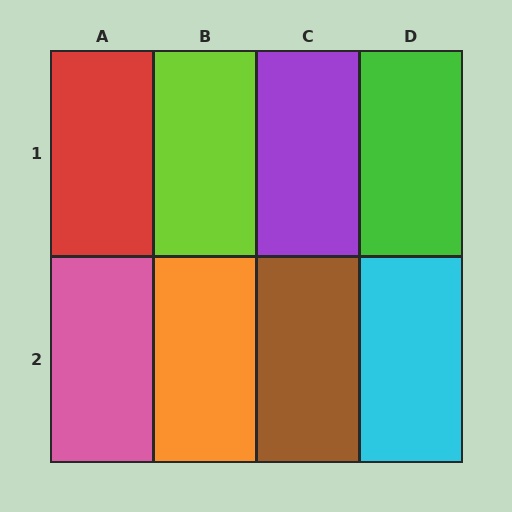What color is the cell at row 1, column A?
Red.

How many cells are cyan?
1 cell is cyan.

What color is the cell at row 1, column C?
Purple.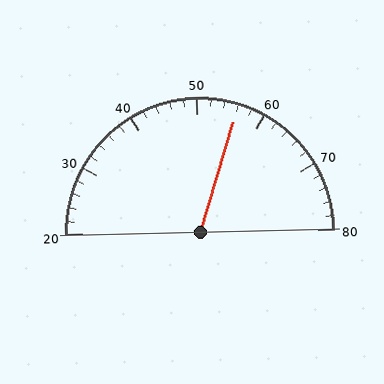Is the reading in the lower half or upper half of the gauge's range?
The reading is in the upper half of the range (20 to 80).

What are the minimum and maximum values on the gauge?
The gauge ranges from 20 to 80.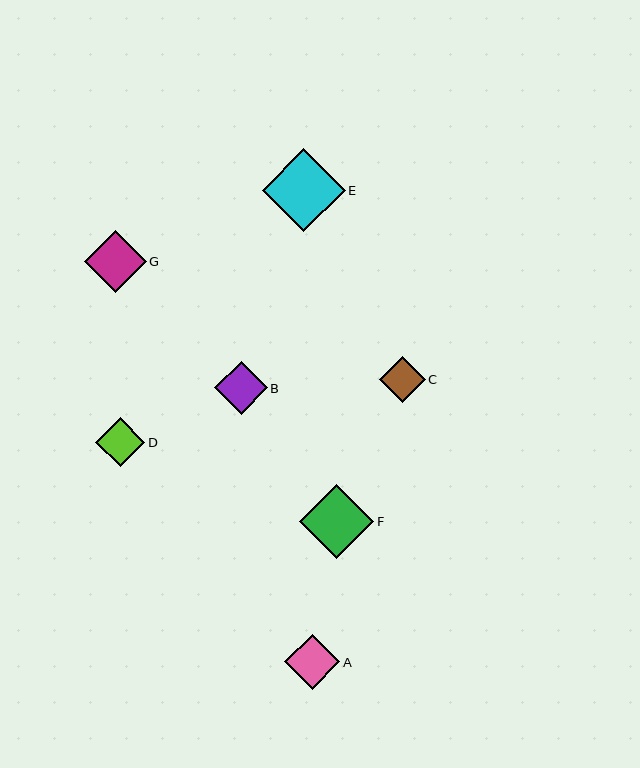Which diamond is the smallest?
Diamond C is the smallest with a size of approximately 46 pixels.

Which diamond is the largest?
Diamond E is the largest with a size of approximately 83 pixels.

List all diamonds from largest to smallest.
From largest to smallest: E, F, G, A, B, D, C.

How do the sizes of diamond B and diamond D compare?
Diamond B and diamond D are approximately the same size.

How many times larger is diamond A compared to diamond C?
Diamond A is approximately 1.2 times the size of diamond C.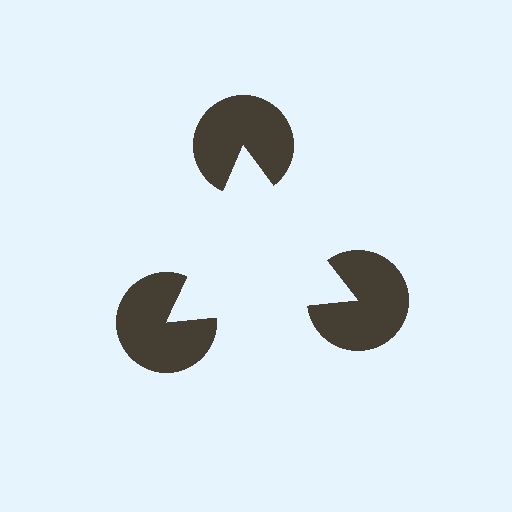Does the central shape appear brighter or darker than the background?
It typically appears slightly brighter than the background, even though no actual brightness change is drawn.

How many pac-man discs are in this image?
There are 3 — one at each vertex of the illusory triangle.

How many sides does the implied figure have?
3 sides.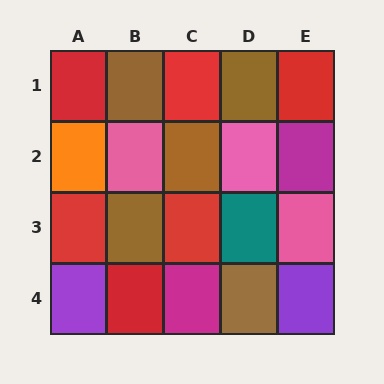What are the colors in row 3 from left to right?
Red, brown, red, teal, pink.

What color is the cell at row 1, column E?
Red.